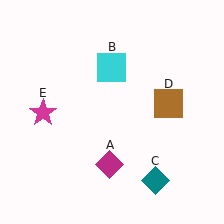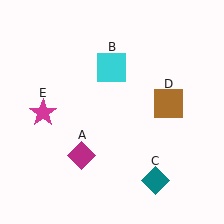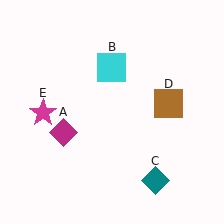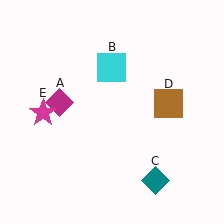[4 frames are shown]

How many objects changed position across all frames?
1 object changed position: magenta diamond (object A).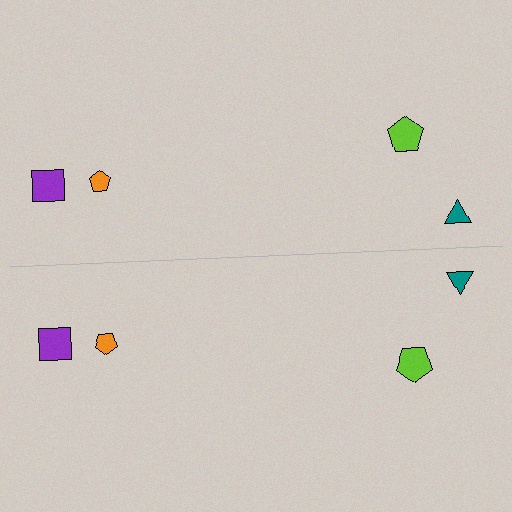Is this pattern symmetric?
Yes, this pattern has bilateral (reflection) symmetry.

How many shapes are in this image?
There are 8 shapes in this image.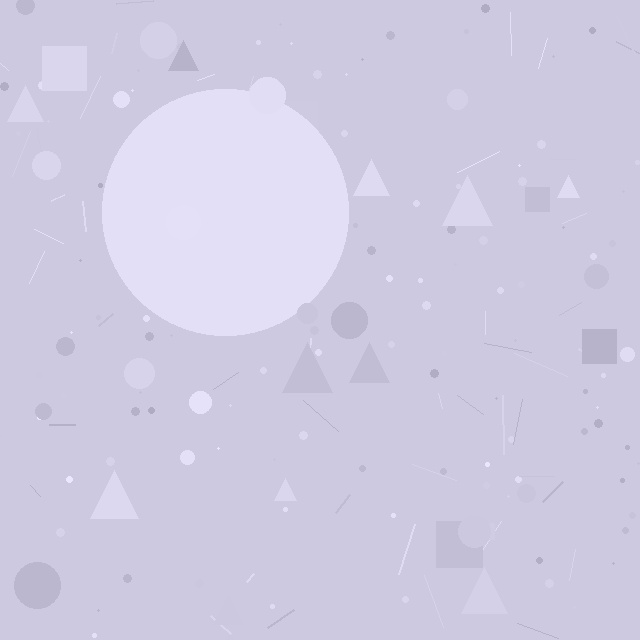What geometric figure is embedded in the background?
A circle is embedded in the background.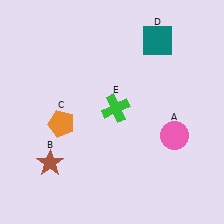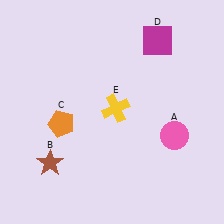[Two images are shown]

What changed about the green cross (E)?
In Image 1, E is green. In Image 2, it changed to yellow.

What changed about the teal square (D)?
In Image 1, D is teal. In Image 2, it changed to magenta.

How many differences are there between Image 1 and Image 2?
There are 2 differences between the two images.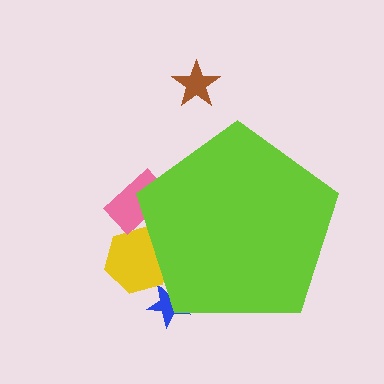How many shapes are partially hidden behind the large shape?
3 shapes are partially hidden.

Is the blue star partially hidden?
Yes, the blue star is partially hidden behind the lime pentagon.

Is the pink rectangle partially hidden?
Yes, the pink rectangle is partially hidden behind the lime pentagon.